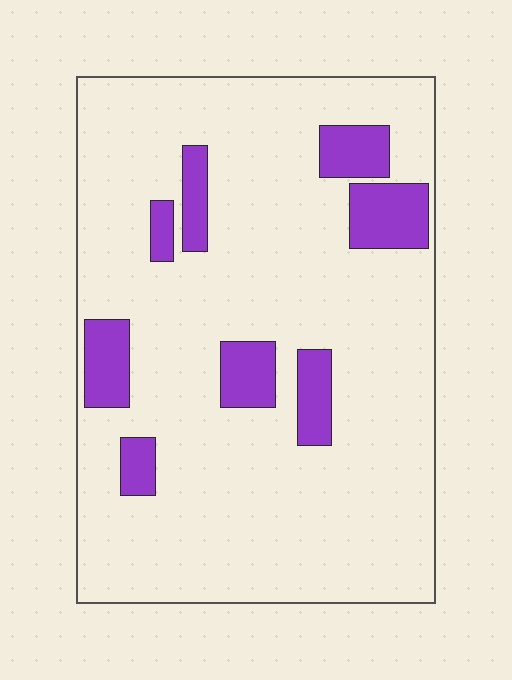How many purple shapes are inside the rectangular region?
8.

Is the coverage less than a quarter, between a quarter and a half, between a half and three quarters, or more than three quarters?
Less than a quarter.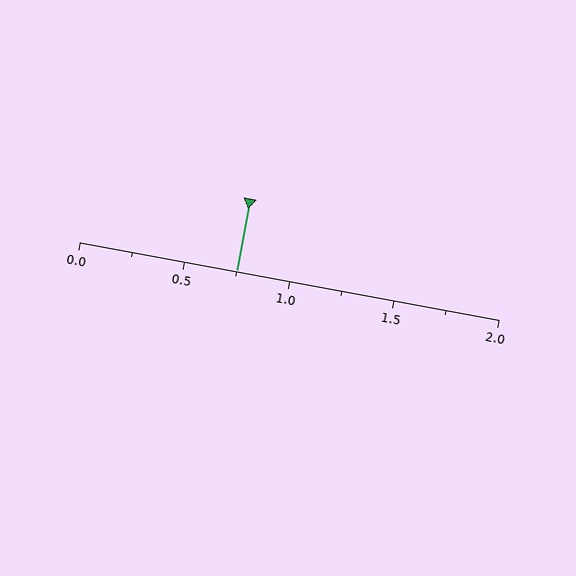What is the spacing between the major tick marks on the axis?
The major ticks are spaced 0.5 apart.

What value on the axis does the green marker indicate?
The marker indicates approximately 0.75.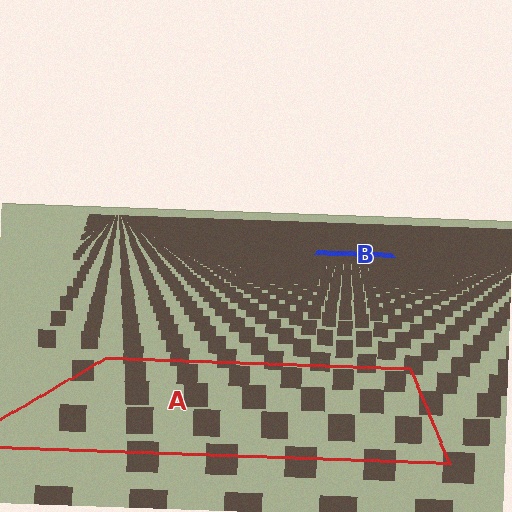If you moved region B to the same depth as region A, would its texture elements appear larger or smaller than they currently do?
They would appear larger. At a closer depth, the same texture elements are projected at a bigger on-screen size.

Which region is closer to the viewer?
Region A is closer. The texture elements there are larger and more spread out.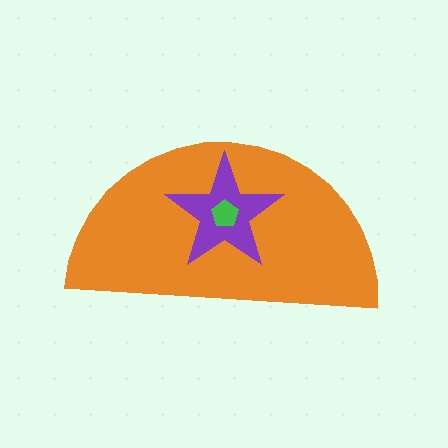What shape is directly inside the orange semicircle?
The purple star.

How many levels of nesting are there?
3.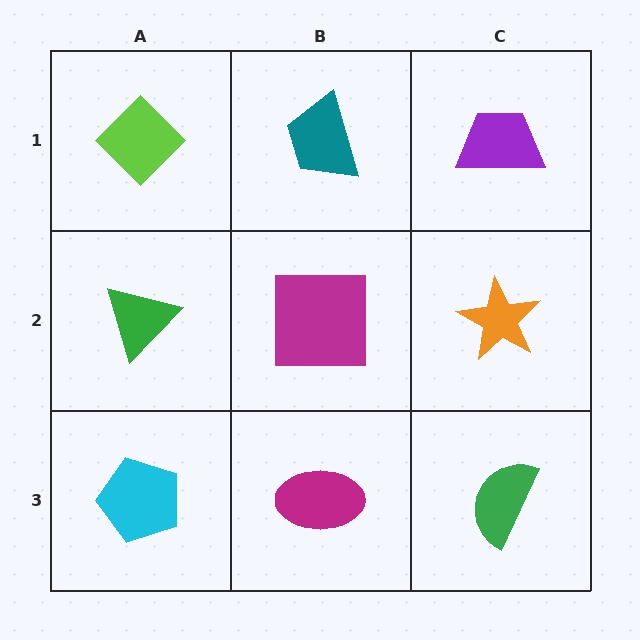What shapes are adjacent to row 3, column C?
An orange star (row 2, column C), a magenta ellipse (row 3, column B).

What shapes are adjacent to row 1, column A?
A green triangle (row 2, column A), a teal trapezoid (row 1, column B).